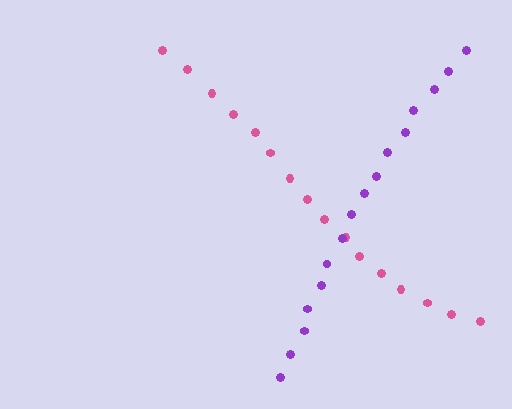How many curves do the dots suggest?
There are 2 distinct paths.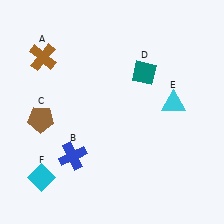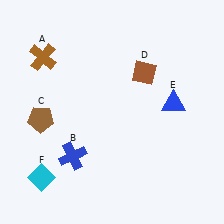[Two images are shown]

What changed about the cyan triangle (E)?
In Image 1, E is cyan. In Image 2, it changed to blue.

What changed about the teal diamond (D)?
In Image 1, D is teal. In Image 2, it changed to brown.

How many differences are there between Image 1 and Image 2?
There are 2 differences between the two images.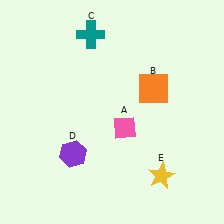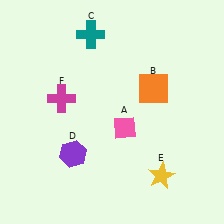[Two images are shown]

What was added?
A magenta cross (F) was added in Image 2.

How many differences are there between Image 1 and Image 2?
There is 1 difference between the two images.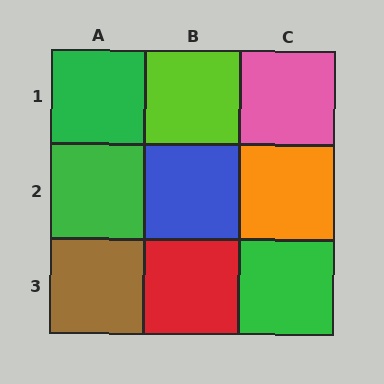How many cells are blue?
1 cell is blue.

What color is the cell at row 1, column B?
Lime.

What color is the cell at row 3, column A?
Brown.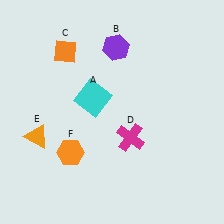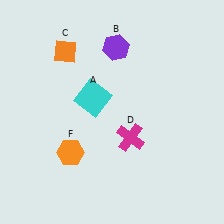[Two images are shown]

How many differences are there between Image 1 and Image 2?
There is 1 difference between the two images.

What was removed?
The orange triangle (E) was removed in Image 2.